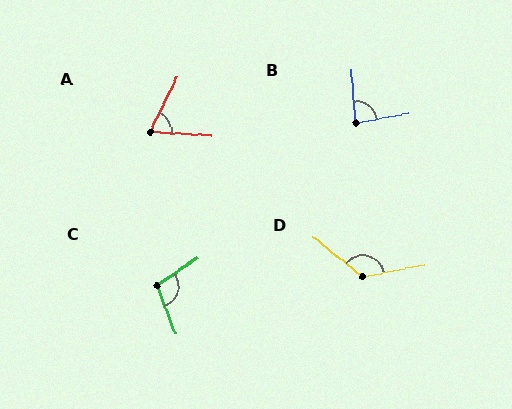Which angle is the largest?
D, at approximately 129 degrees.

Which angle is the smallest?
A, at approximately 68 degrees.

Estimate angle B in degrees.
Approximately 83 degrees.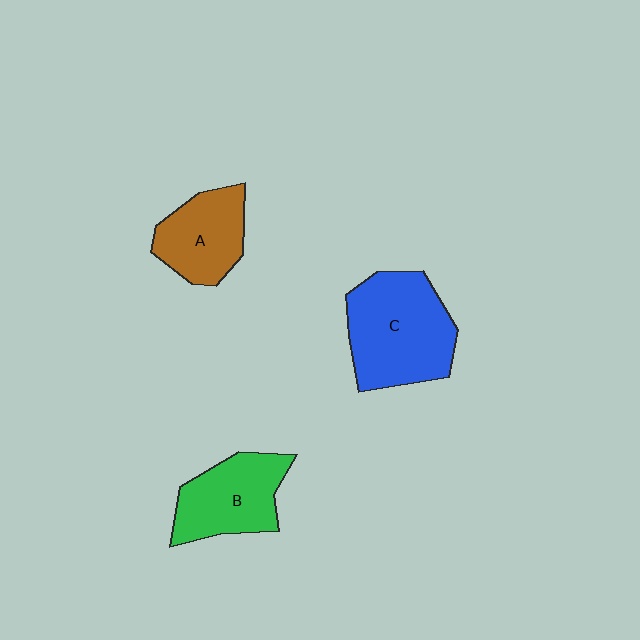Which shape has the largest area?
Shape C (blue).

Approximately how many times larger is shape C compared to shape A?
Approximately 1.6 times.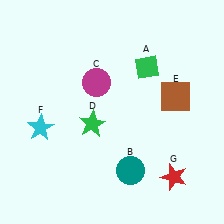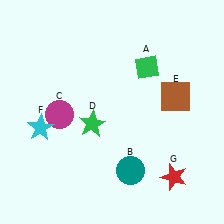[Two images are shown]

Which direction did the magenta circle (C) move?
The magenta circle (C) moved left.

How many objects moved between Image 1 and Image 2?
1 object moved between the two images.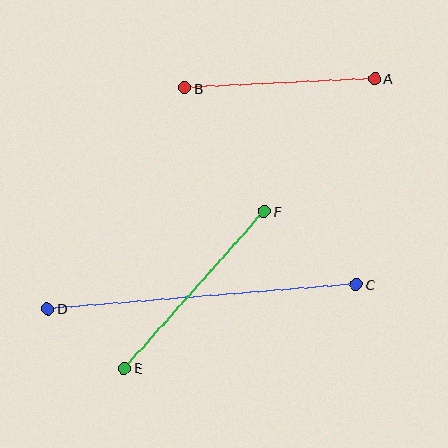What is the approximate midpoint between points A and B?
The midpoint is at approximately (280, 83) pixels.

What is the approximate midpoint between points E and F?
The midpoint is at approximately (194, 290) pixels.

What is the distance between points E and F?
The distance is approximately 210 pixels.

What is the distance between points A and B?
The distance is approximately 191 pixels.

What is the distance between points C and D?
The distance is approximately 309 pixels.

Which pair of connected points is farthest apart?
Points C and D are farthest apart.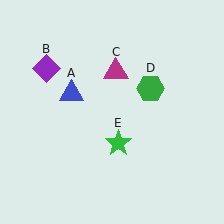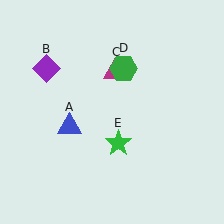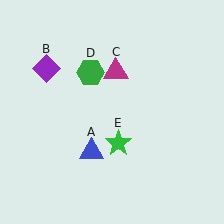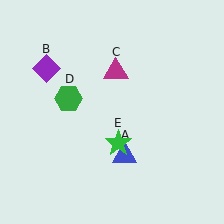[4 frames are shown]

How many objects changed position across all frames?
2 objects changed position: blue triangle (object A), green hexagon (object D).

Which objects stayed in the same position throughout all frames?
Purple diamond (object B) and magenta triangle (object C) and green star (object E) remained stationary.